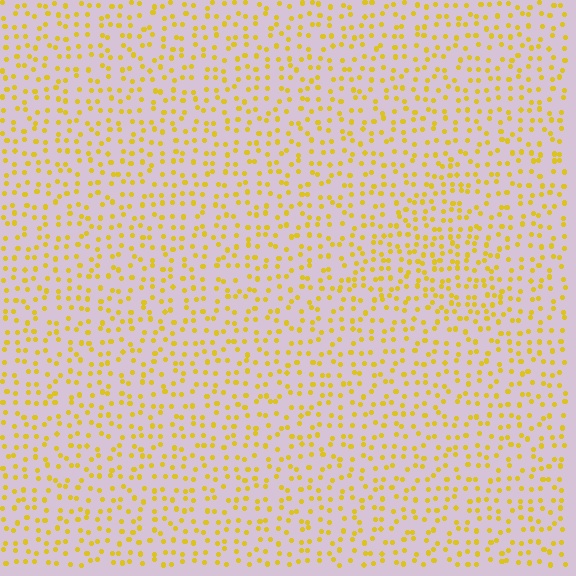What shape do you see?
I see a triangle.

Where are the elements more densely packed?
The elements are more densely packed inside the triangle boundary.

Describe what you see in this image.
The image contains small yellow elements arranged at two different densities. A triangle-shaped region is visible where the elements are more densely packed than the surrounding area.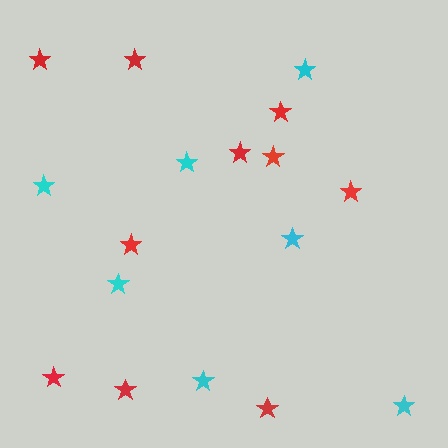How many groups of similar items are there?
There are 2 groups: one group of red stars (10) and one group of cyan stars (7).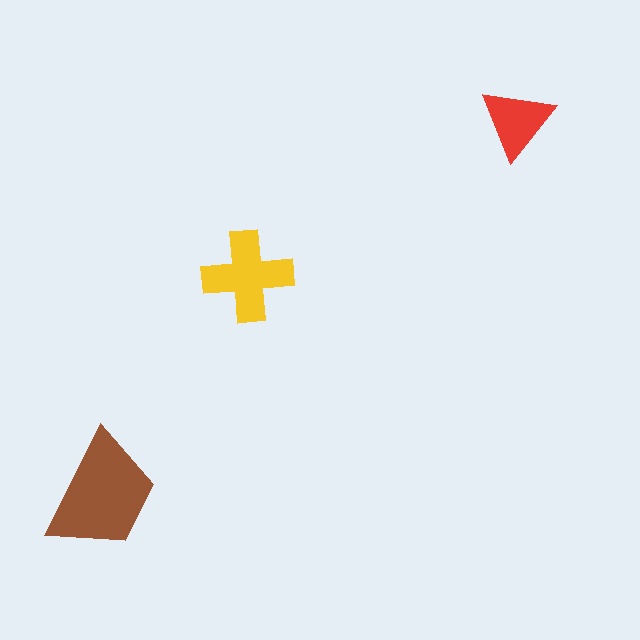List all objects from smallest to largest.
The red triangle, the yellow cross, the brown trapezoid.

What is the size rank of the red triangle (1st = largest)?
3rd.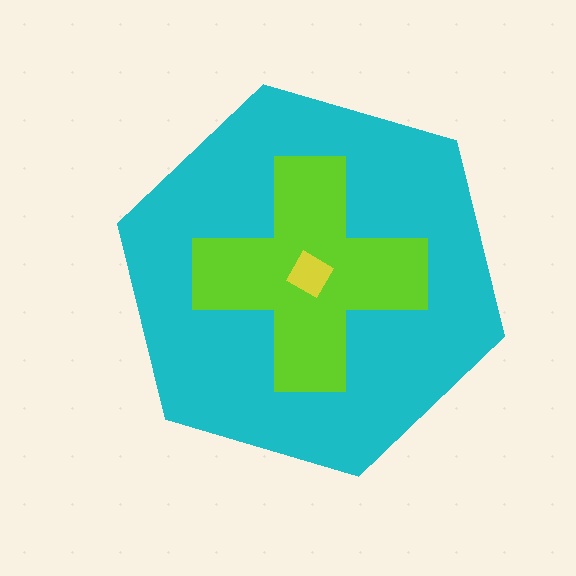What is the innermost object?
The yellow diamond.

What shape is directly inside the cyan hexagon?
The lime cross.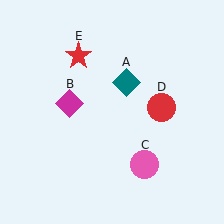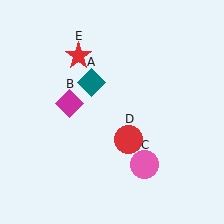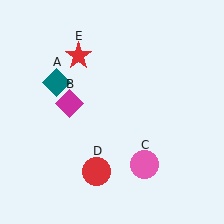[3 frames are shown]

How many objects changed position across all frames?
2 objects changed position: teal diamond (object A), red circle (object D).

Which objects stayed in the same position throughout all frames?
Magenta diamond (object B) and pink circle (object C) and red star (object E) remained stationary.